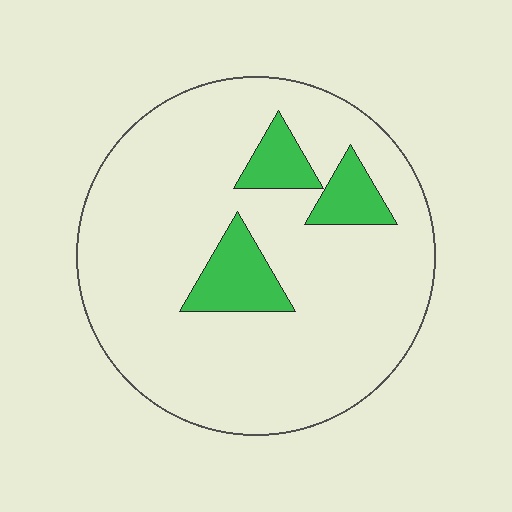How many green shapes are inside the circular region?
3.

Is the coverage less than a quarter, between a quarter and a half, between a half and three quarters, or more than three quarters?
Less than a quarter.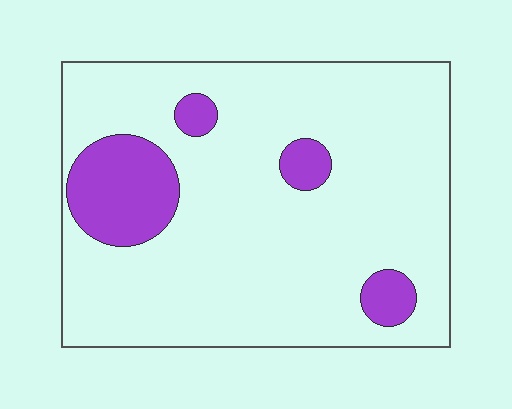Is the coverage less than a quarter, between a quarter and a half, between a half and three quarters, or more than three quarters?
Less than a quarter.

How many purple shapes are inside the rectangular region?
4.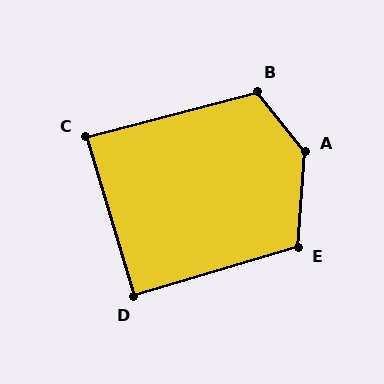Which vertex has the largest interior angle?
A, at approximately 138 degrees.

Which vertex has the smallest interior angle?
C, at approximately 88 degrees.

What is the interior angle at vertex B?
Approximately 114 degrees (obtuse).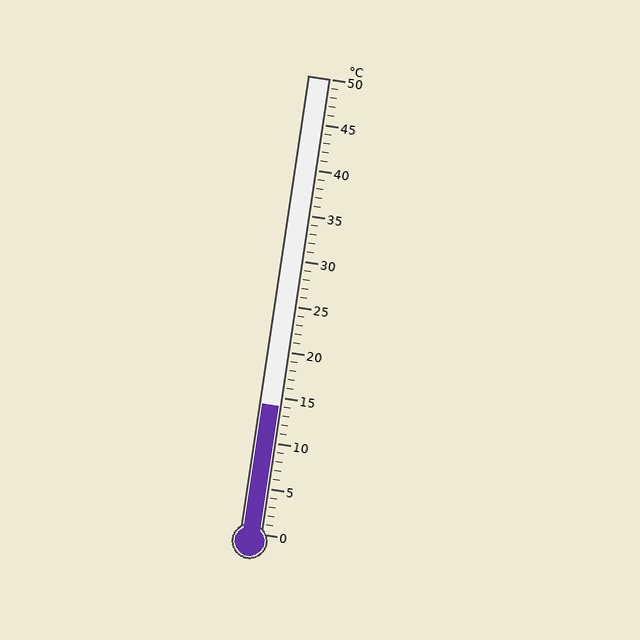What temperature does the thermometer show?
The thermometer shows approximately 14°C.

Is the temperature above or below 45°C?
The temperature is below 45°C.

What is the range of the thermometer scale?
The thermometer scale ranges from 0°C to 50°C.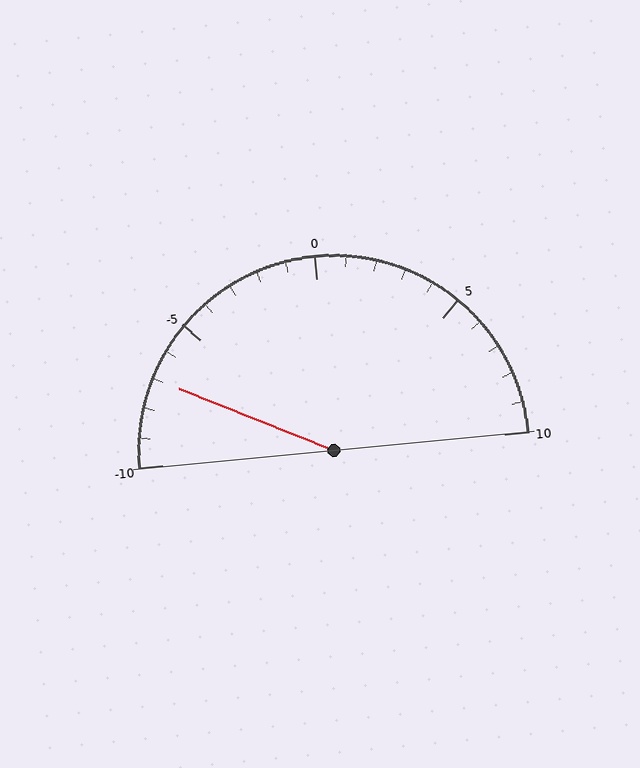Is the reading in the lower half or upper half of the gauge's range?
The reading is in the lower half of the range (-10 to 10).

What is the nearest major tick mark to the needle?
The nearest major tick mark is -5.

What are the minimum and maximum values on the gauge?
The gauge ranges from -10 to 10.